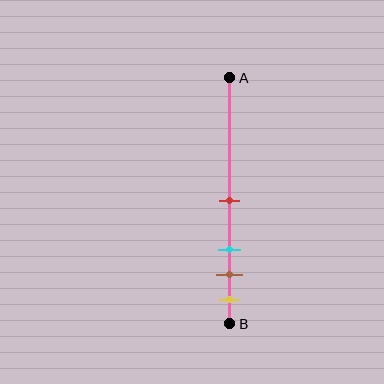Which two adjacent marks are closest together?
The brown and yellow marks are the closest adjacent pair.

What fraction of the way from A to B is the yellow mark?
The yellow mark is approximately 90% (0.9) of the way from A to B.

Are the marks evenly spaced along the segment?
No, the marks are not evenly spaced.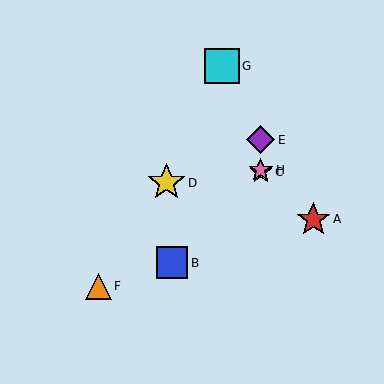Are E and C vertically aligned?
Yes, both are at x≈261.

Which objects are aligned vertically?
Objects C, E, H are aligned vertically.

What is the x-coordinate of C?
Object C is at x≈261.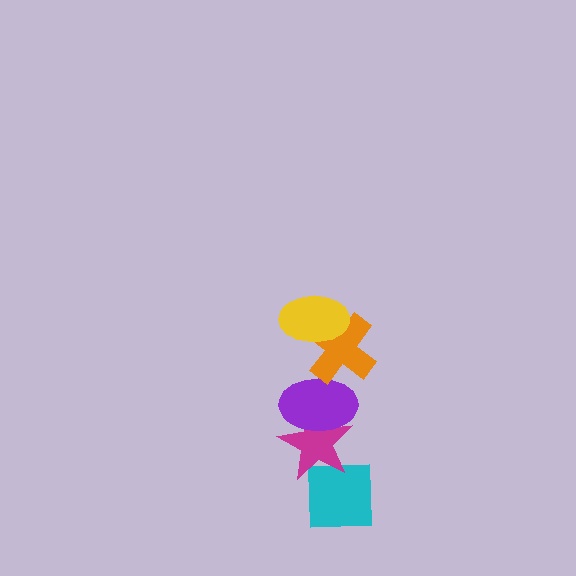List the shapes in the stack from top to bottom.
From top to bottom: the yellow ellipse, the orange cross, the purple ellipse, the magenta star, the cyan square.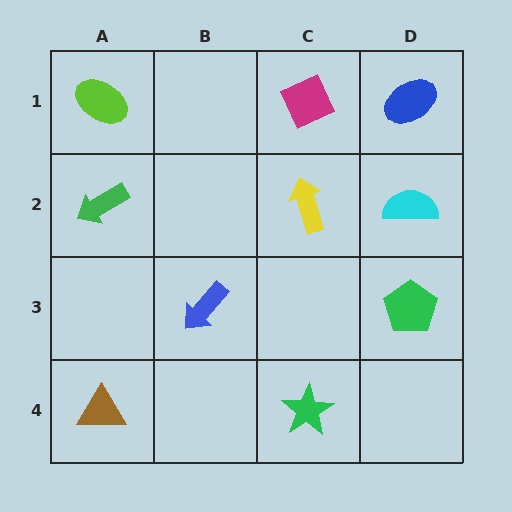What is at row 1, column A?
A lime ellipse.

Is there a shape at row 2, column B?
No, that cell is empty.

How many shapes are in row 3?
2 shapes.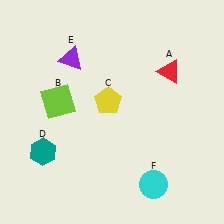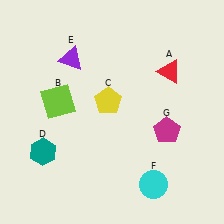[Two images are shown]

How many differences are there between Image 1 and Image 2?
There is 1 difference between the two images.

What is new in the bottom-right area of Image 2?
A magenta pentagon (G) was added in the bottom-right area of Image 2.